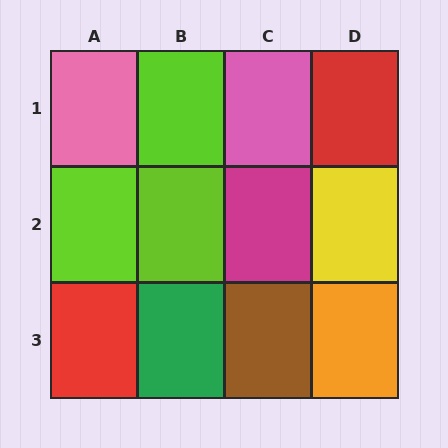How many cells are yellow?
1 cell is yellow.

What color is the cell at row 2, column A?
Lime.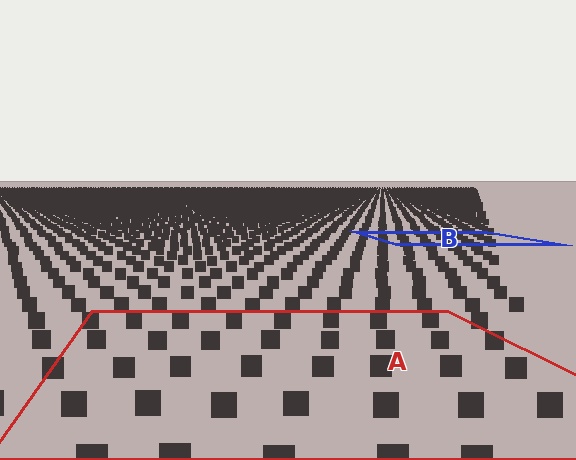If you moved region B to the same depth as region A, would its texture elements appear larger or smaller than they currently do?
They would appear larger. At a closer depth, the same texture elements are projected at a bigger on-screen size.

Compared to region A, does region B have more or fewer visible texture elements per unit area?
Region B has more texture elements per unit area — they are packed more densely because it is farther away.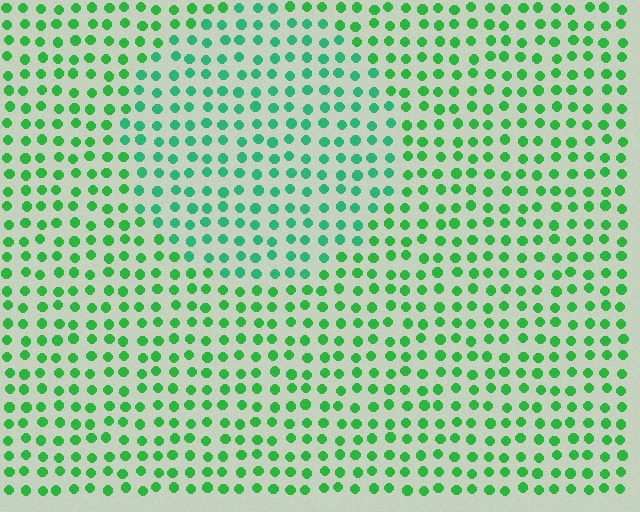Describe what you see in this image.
The image is filled with small green elements in a uniform arrangement. A circle-shaped region is visible where the elements are tinted to a slightly different hue, forming a subtle color boundary.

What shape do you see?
I see a circle.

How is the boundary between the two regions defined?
The boundary is defined purely by a slight shift in hue (about 24 degrees). Spacing, size, and orientation are identical on both sides.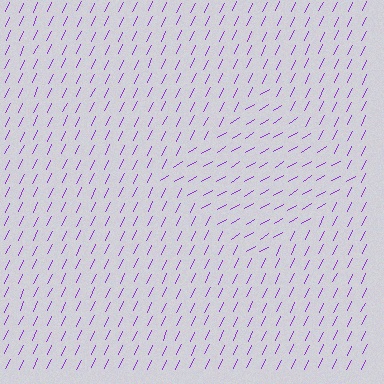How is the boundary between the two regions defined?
The boundary is defined purely by a change in line orientation (approximately 34 degrees difference). All lines are the same color and thickness.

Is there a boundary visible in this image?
Yes, there is a texture boundary formed by a change in line orientation.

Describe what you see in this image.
The image is filled with small purple line segments. A diamond region in the image has lines oriented differently from the surrounding lines, creating a visible texture boundary.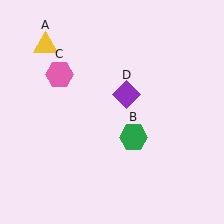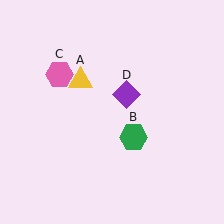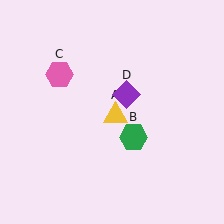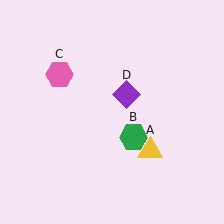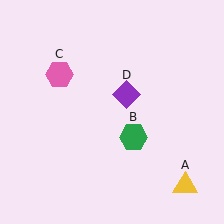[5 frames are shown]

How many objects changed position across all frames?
1 object changed position: yellow triangle (object A).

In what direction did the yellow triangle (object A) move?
The yellow triangle (object A) moved down and to the right.